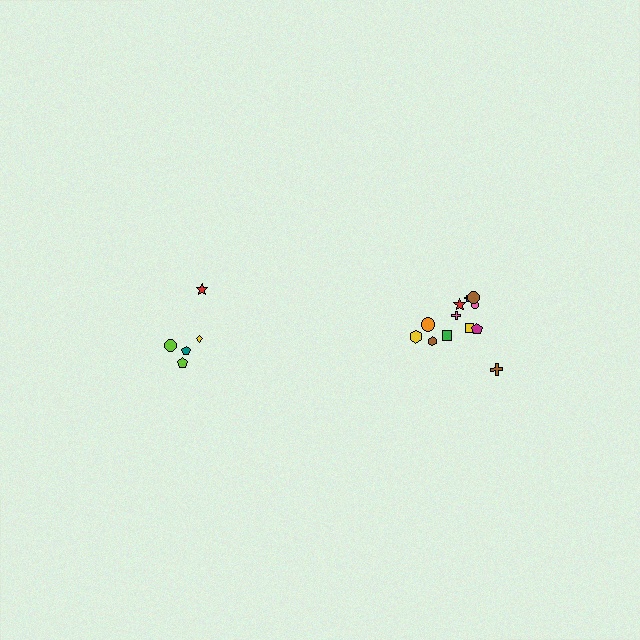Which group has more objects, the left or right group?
The right group.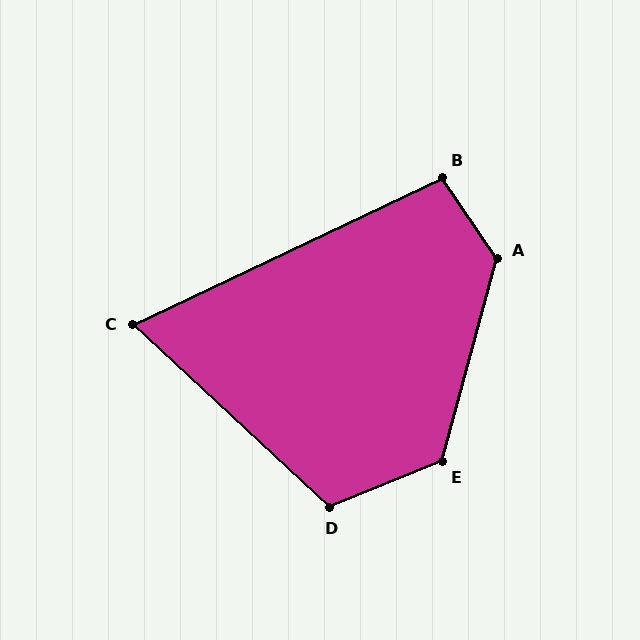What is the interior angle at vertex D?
Approximately 115 degrees (obtuse).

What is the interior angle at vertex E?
Approximately 127 degrees (obtuse).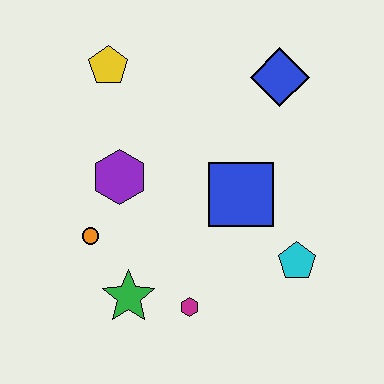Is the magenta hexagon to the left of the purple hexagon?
No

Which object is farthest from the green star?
The blue diamond is farthest from the green star.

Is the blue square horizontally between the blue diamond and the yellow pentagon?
Yes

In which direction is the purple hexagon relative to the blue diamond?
The purple hexagon is to the left of the blue diamond.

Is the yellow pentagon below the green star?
No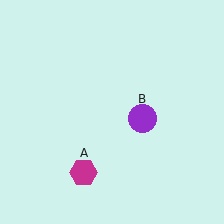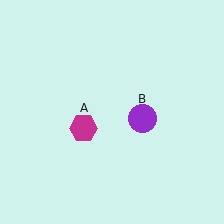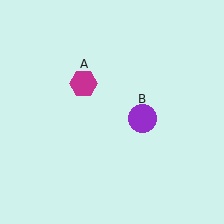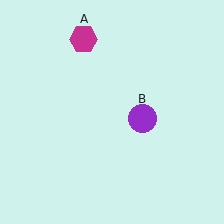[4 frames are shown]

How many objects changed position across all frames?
1 object changed position: magenta hexagon (object A).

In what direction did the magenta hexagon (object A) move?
The magenta hexagon (object A) moved up.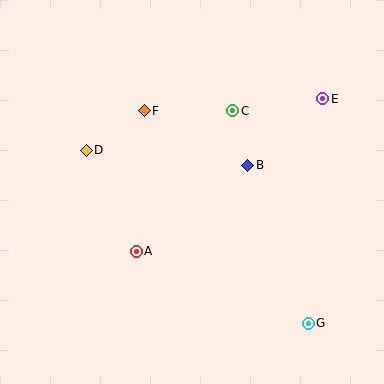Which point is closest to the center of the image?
Point B at (248, 165) is closest to the center.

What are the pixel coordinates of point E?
Point E is at (323, 99).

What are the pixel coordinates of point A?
Point A is at (136, 251).